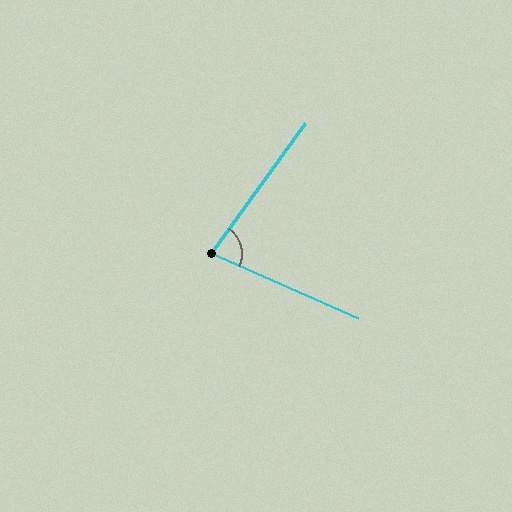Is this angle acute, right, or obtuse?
It is acute.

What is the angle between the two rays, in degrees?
Approximately 78 degrees.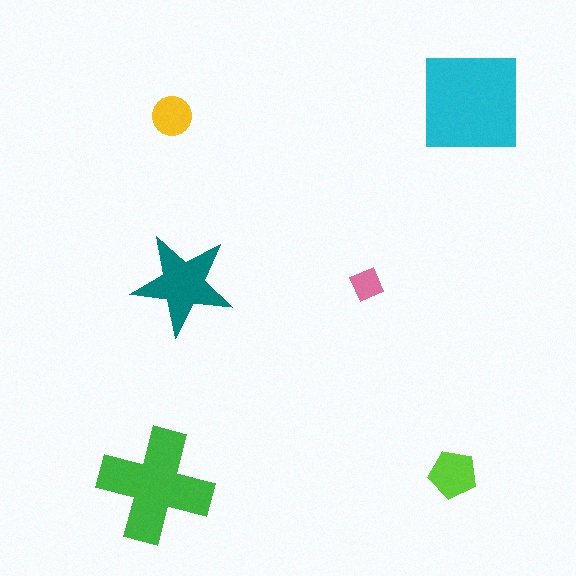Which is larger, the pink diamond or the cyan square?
The cyan square.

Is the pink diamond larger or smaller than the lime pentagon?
Smaller.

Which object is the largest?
The cyan square.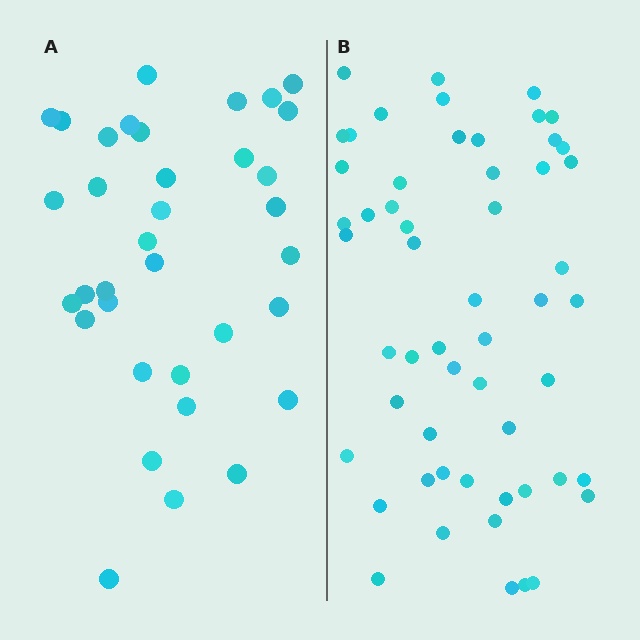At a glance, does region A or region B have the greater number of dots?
Region B (the right region) has more dots.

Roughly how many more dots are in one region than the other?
Region B has approximately 20 more dots than region A.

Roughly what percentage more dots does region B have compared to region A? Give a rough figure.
About 55% more.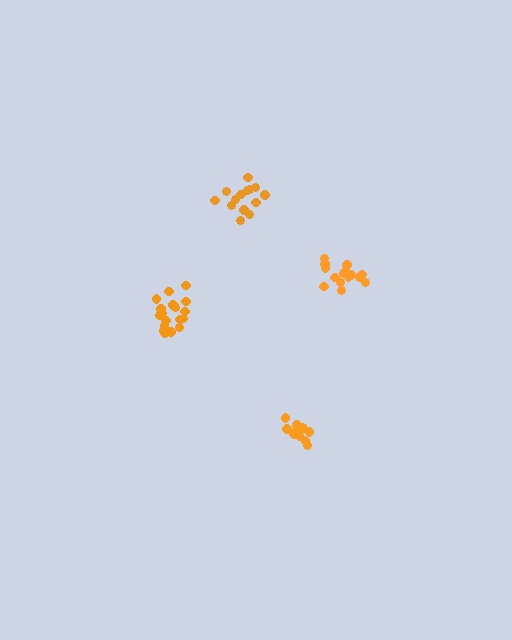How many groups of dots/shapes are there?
There are 4 groups.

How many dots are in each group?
Group 1: 18 dots, Group 2: 14 dots, Group 3: 12 dots, Group 4: 16 dots (60 total).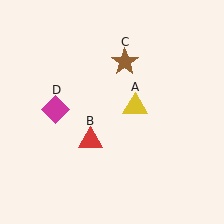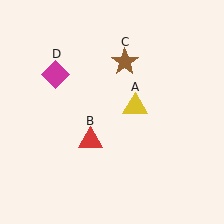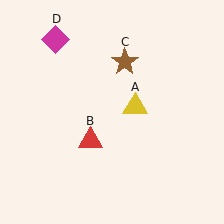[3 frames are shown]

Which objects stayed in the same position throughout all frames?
Yellow triangle (object A) and red triangle (object B) and brown star (object C) remained stationary.